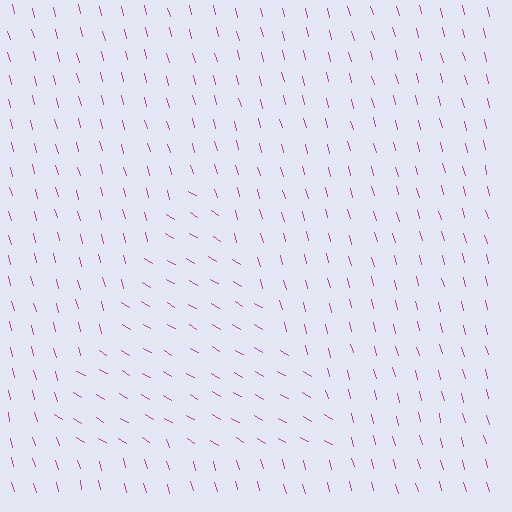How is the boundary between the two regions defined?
The boundary is defined purely by a change in line orientation (approximately 45 degrees difference). All lines are the same color and thickness.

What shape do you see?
I see a triangle.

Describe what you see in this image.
The image is filled with small magenta line segments. A triangle region in the image has lines oriented differently from the surrounding lines, creating a visible texture boundary.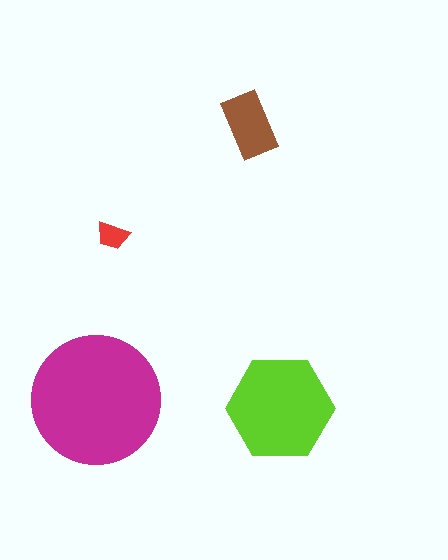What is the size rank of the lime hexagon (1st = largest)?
2nd.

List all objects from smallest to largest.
The red trapezoid, the brown rectangle, the lime hexagon, the magenta circle.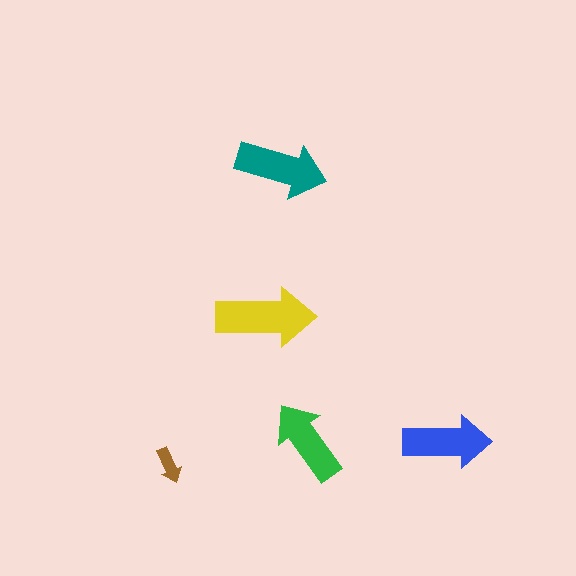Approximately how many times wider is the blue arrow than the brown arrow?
About 2.5 times wider.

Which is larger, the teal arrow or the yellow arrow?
The yellow one.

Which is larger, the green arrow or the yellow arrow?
The yellow one.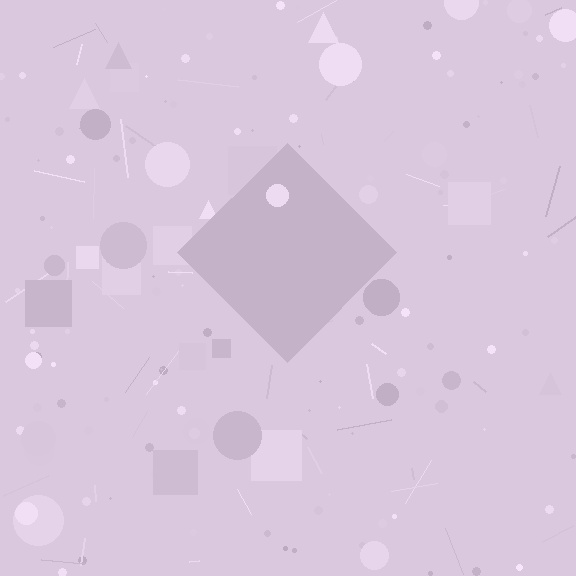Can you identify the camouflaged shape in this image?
The camouflaged shape is a diamond.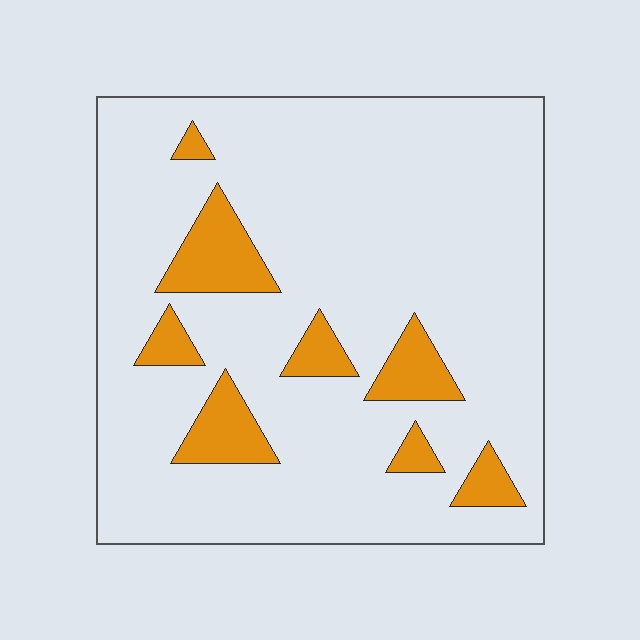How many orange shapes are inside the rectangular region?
8.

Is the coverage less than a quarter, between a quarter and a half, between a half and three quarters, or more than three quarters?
Less than a quarter.